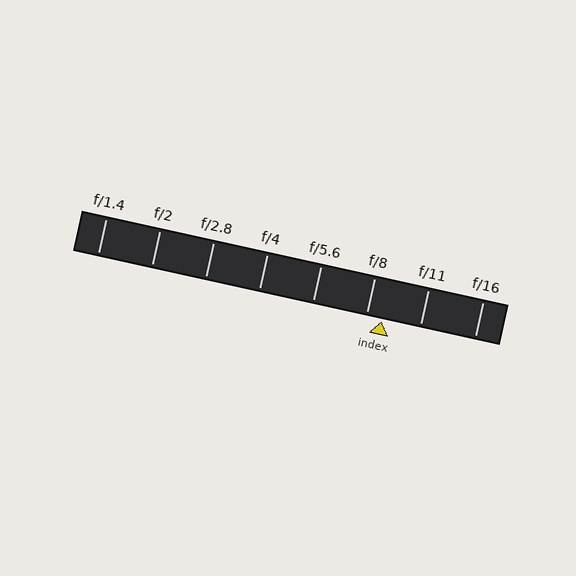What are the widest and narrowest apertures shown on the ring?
The widest aperture shown is f/1.4 and the narrowest is f/16.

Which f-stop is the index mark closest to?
The index mark is closest to f/8.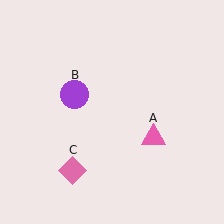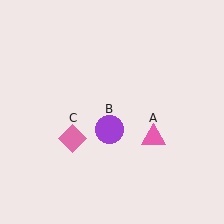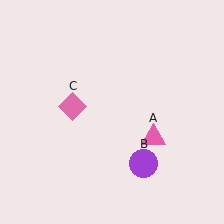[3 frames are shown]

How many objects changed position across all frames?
2 objects changed position: purple circle (object B), pink diamond (object C).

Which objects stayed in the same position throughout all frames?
Pink triangle (object A) remained stationary.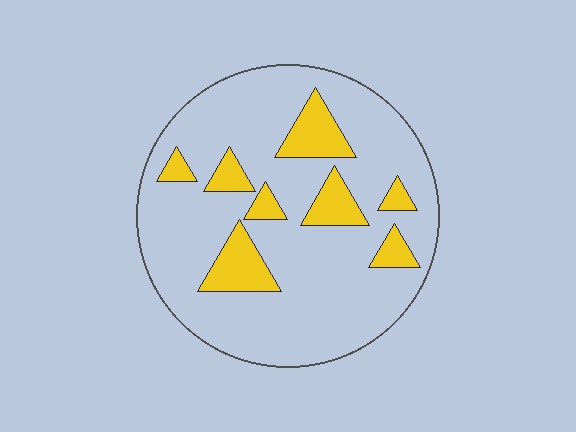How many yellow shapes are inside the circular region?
8.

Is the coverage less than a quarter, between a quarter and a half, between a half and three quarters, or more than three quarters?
Less than a quarter.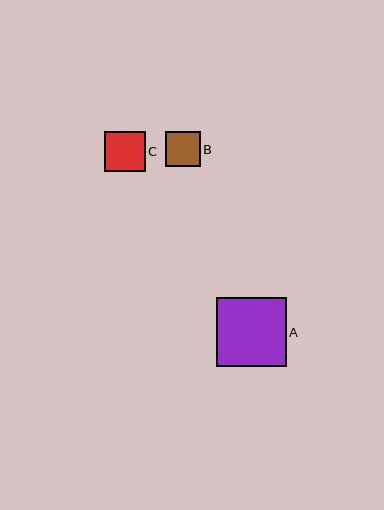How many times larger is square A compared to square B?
Square A is approximately 2.0 times the size of square B.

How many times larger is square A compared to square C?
Square A is approximately 1.7 times the size of square C.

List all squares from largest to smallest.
From largest to smallest: A, C, B.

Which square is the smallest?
Square B is the smallest with a size of approximately 35 pixels.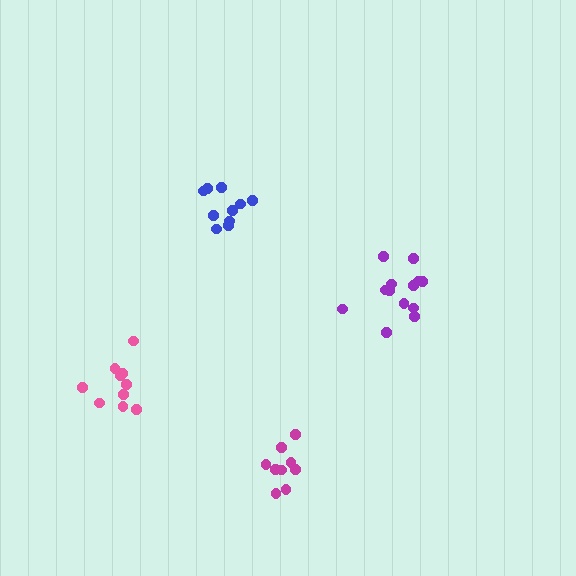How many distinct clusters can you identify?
There are 4 distinct clusters.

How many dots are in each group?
Group 1: 9 dots, Group 2: 13 dots, Group 3: 10 dots, Group 4: 10 dots (42 total).